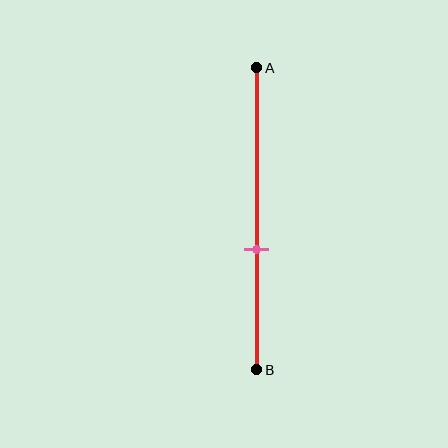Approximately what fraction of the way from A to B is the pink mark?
The pink mark is approximately 60% of the way from A to B.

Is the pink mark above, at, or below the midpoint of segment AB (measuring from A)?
The pink mark is below the midpoint of segment AB.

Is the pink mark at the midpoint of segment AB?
No, the mark is at about 60% from A, not at the 50% midpoint.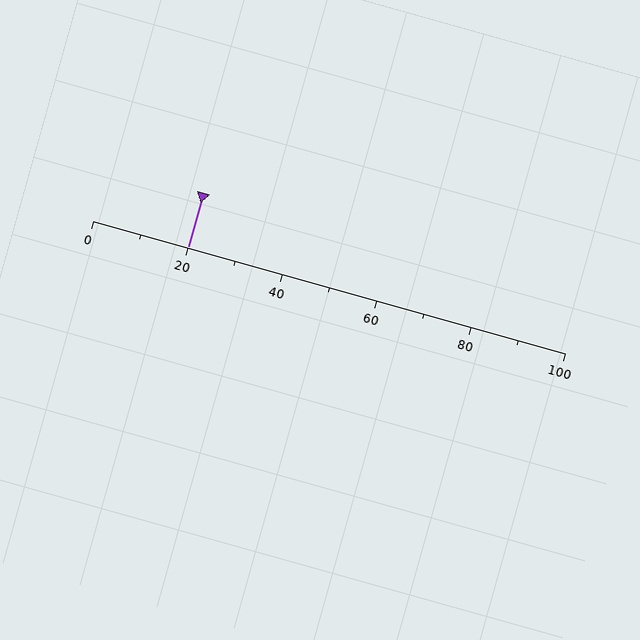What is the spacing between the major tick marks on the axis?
The major ticks are spaced 20 apart.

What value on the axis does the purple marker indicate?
The marker indicates approximately 20.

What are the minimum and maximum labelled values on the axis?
The axis runs from 0 to 100.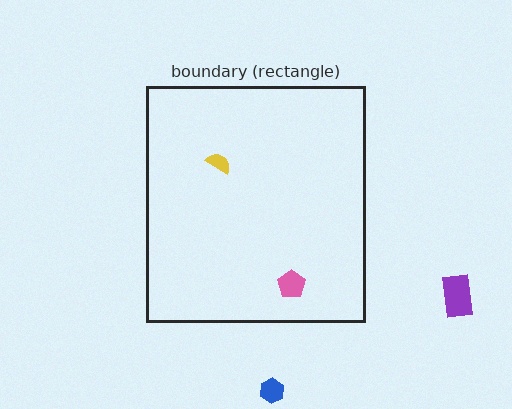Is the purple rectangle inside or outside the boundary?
Outside.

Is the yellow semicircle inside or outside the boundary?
Inside.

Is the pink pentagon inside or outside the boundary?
Inside.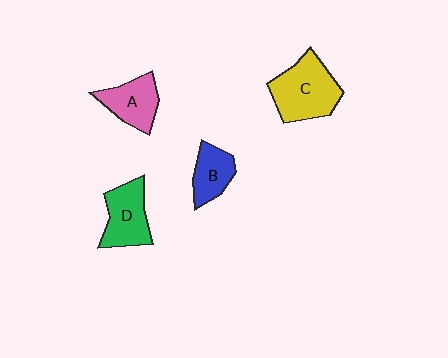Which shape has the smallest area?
Shape B (blue).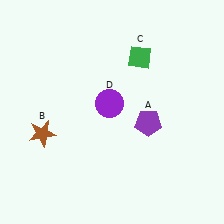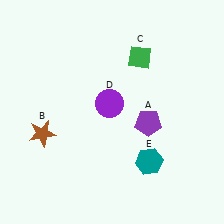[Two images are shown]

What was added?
A teal hexagon (E) was added in Image 2.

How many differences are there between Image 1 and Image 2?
There is 1 difference between the two images.